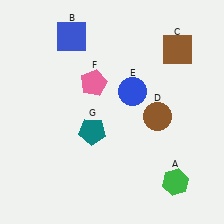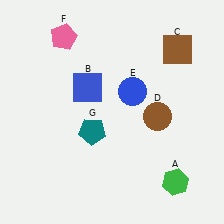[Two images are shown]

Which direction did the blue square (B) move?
The blue square (B) moved down.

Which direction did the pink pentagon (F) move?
The pink pentagon (F) moved up.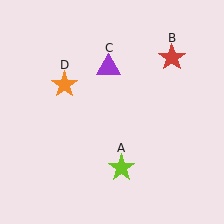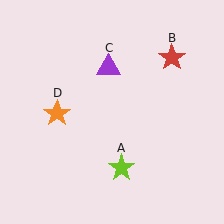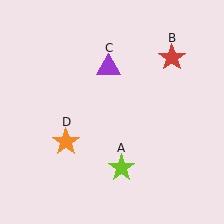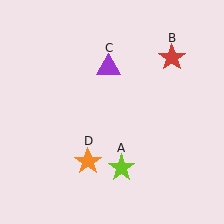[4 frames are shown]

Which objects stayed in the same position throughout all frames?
Lime star (object A) and red star (object B) and purple triangle (object C) remained stationary.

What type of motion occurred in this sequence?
The orange star (object D) rotated counterclockwise around the center of the scene.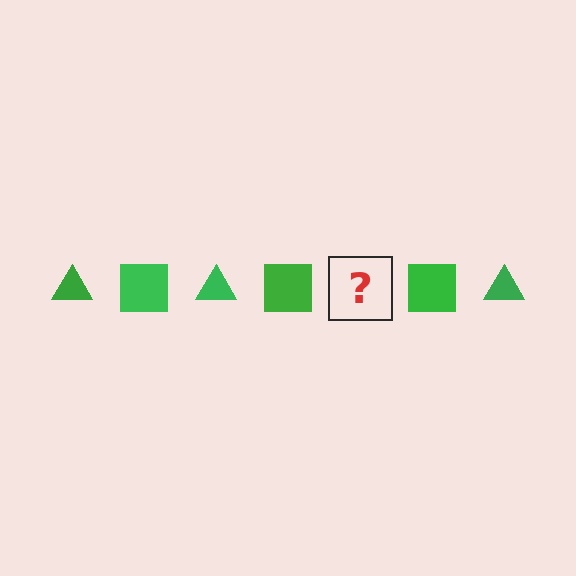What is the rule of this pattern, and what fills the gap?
The rule is that the pattern cycles through triangle, square shapes in green. The gap should be filled with a green triangle.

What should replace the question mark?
The question mark should be replaced with a green triangle.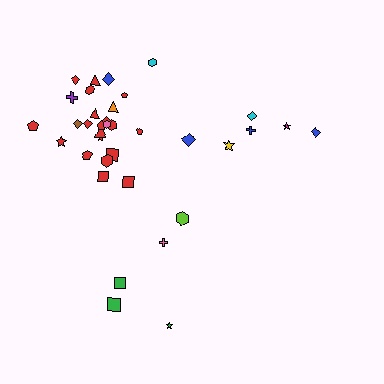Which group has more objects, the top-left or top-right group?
The top-left group.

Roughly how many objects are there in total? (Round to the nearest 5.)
Roughly 35 objects in total.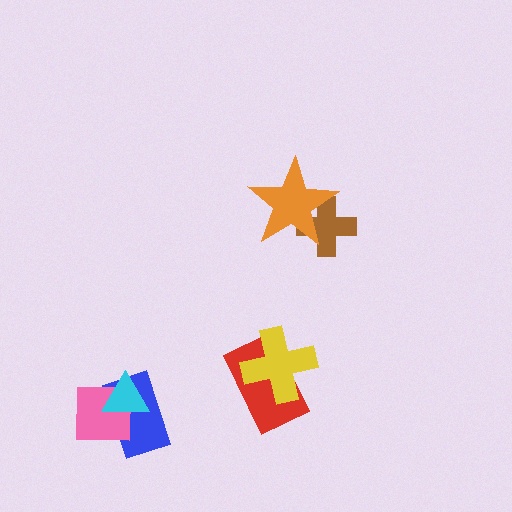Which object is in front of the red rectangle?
The yellow cross is in front of the red rectangle.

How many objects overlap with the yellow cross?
1 object overlaps with the yellow cross.